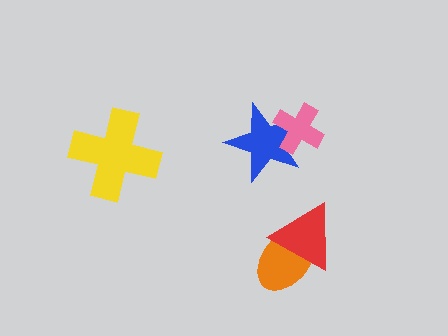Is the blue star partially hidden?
Yes, it is partially covered by another shape.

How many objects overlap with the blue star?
1 object overlaps with the blue star.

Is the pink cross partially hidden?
No, no other shape covers it.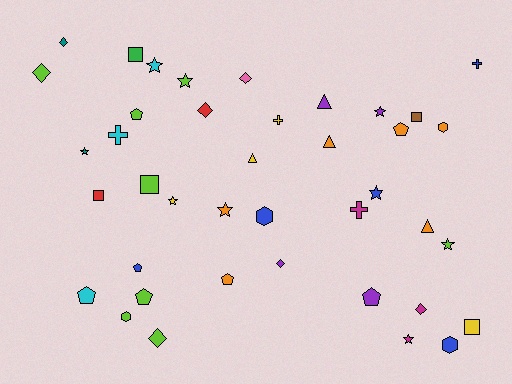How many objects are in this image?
There are 40 objects.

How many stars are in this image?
There are 9 stars.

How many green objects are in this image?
There is 1 green object.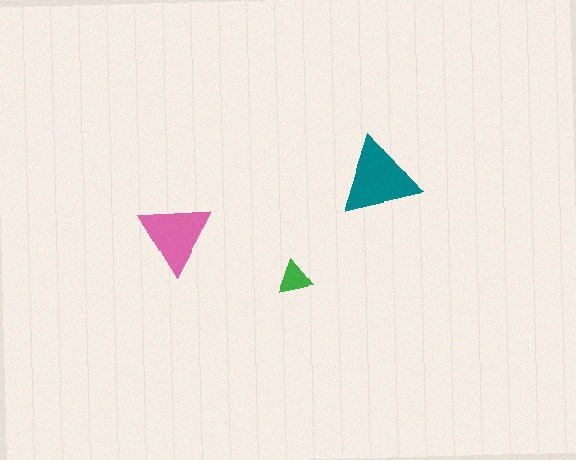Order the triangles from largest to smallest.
the teal one, the pink one, the green one.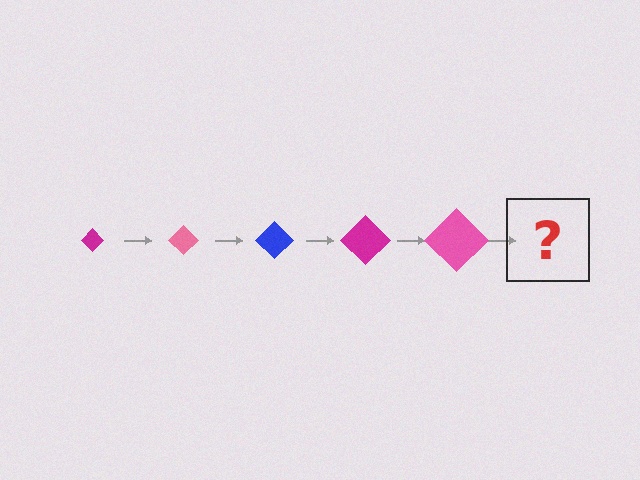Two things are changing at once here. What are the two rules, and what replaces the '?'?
The two rules are that the diamond grows larger each step and the color cycles through magenta, pink, and blue. The '?' should be a blue diamond, larger than the previous one.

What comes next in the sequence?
The next element should be a blue diamond, larger than the previous one.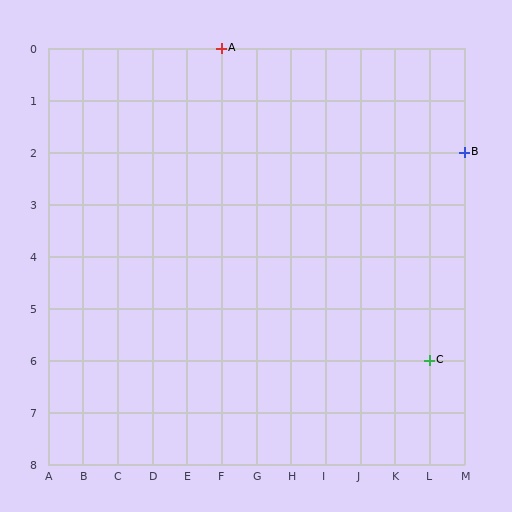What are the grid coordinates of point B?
Point B is at grid coordinates (M, 2).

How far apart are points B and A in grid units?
Points B and A are 7 columns and 2 rows apart (about 7.3 grid units diagonally).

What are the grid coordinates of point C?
Point C is at grid coordinates (L, 6).